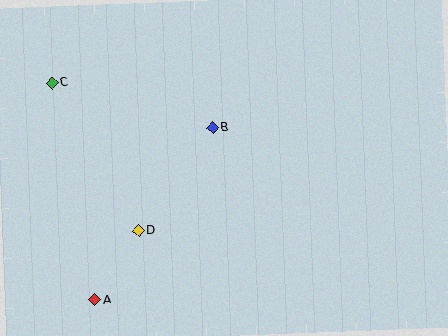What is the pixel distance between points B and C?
The distance between B and C is 167 pixels.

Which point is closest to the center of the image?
Point B at (212, 128) is closest to the center.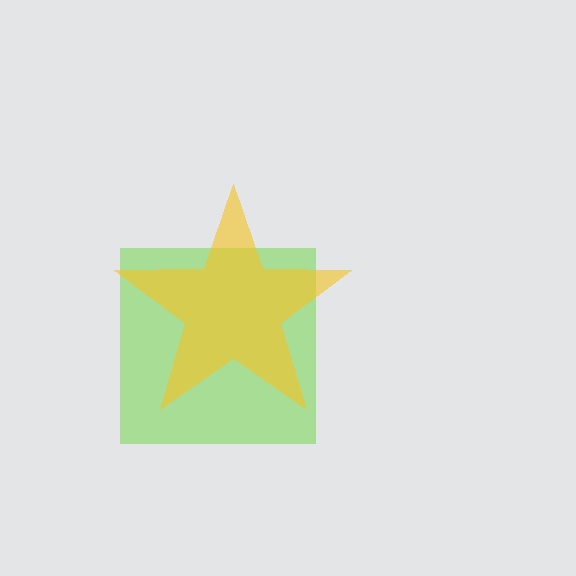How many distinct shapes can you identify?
There are 2 distinct shapes: a lime square, a yellow star.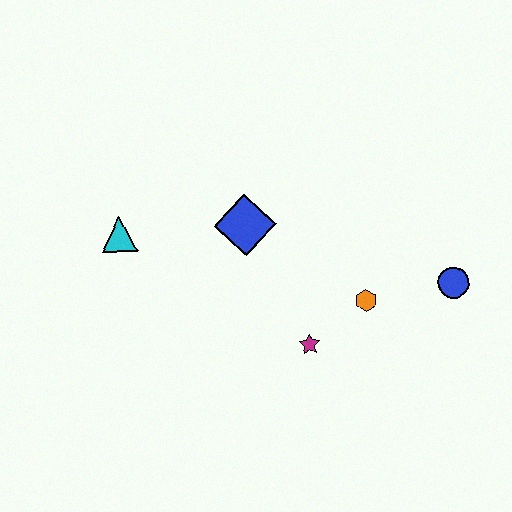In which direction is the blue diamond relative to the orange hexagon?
The blue diamond is to the left of the orange hexagon.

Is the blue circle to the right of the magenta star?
Yes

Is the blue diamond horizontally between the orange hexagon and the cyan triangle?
Yes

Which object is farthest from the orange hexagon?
The cyan triangle is farthest from the orange hexagon.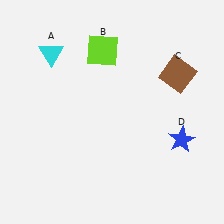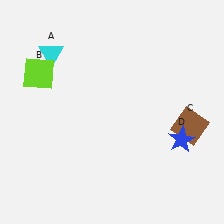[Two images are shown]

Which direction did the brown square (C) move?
The brown square (C) moved down.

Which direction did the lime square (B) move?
The lime square (B) moved left.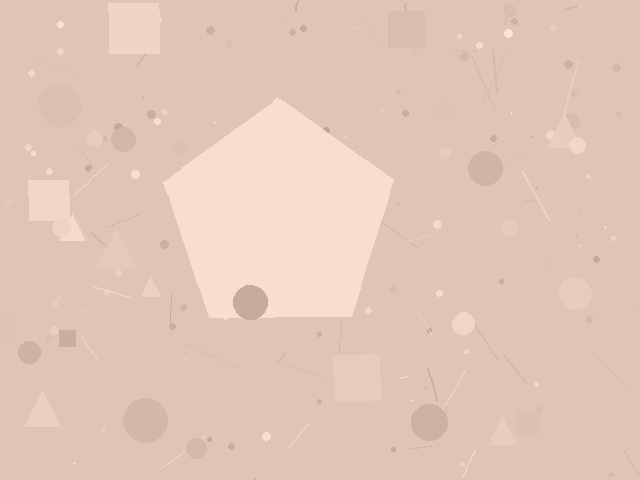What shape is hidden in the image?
A pentagon is hidden in the image.